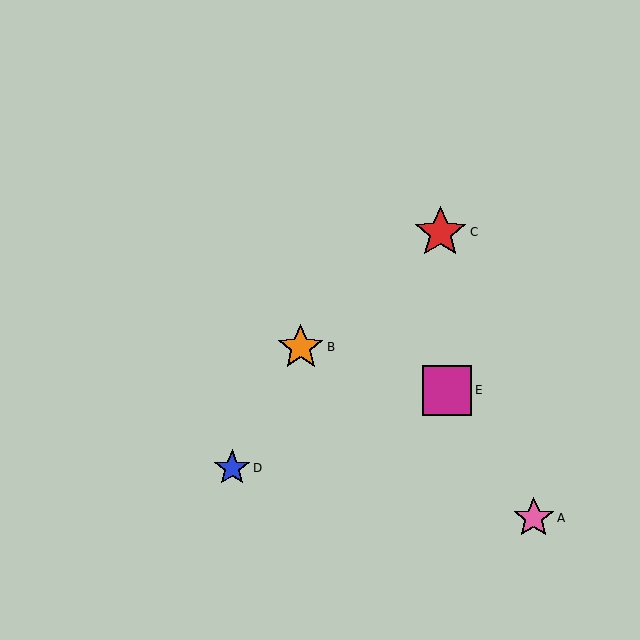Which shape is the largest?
The red star (labeled C) is the largest.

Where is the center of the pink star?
The center of the pink star is at (534, 518).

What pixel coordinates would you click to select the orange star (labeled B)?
Click at (301, 347) to select the orange star B.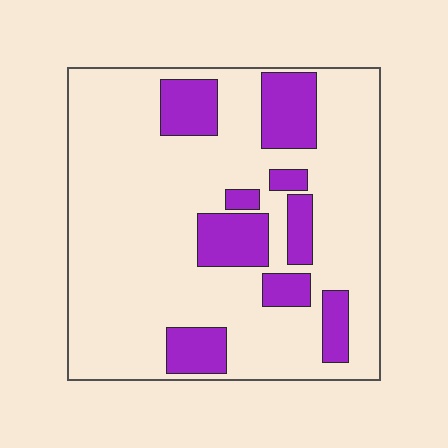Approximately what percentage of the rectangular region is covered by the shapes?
Approximately 20%.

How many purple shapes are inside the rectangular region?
9.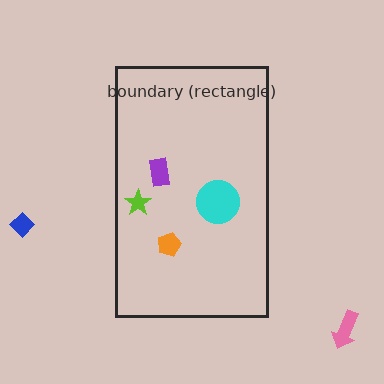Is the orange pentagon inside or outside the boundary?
Inside.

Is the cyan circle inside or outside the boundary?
Inside.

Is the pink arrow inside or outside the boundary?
Outside.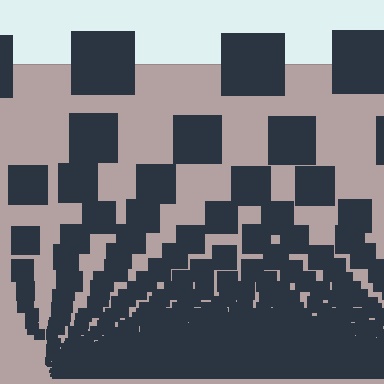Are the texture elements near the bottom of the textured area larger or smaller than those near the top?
Smaller. The gradient is inverted — elements near the bottom are smaller and denser.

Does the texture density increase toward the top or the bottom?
Density increases toward the bottom.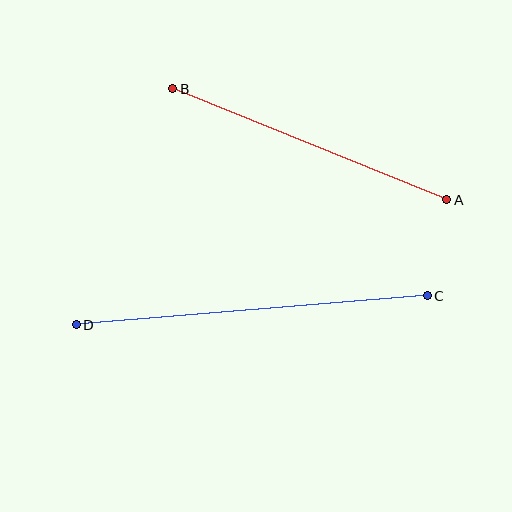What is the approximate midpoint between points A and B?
The midpoint is at approximately (310, 144) pixels.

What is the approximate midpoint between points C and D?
The midpoint is at approximately (252, 310) pixels.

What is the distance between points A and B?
The distance is approximately 296 pixels.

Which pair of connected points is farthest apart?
Points C and D are farthest apart.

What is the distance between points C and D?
The distance is approximately 352 pixels.